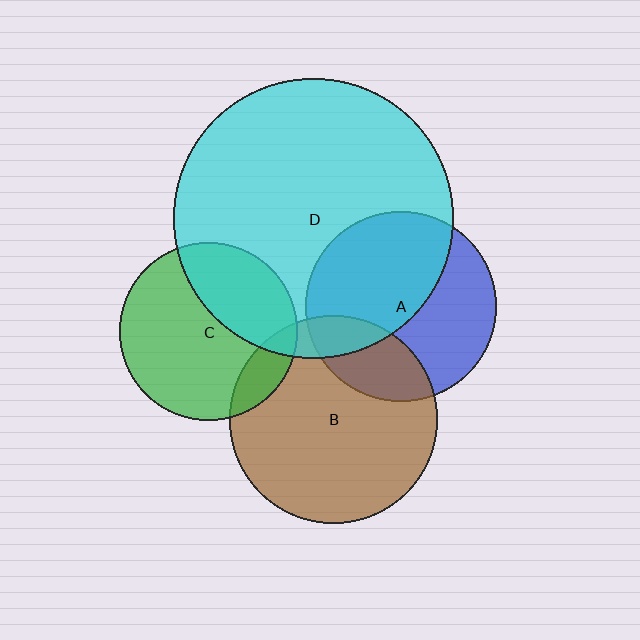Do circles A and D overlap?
Yes.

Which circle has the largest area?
Circle D (cyan).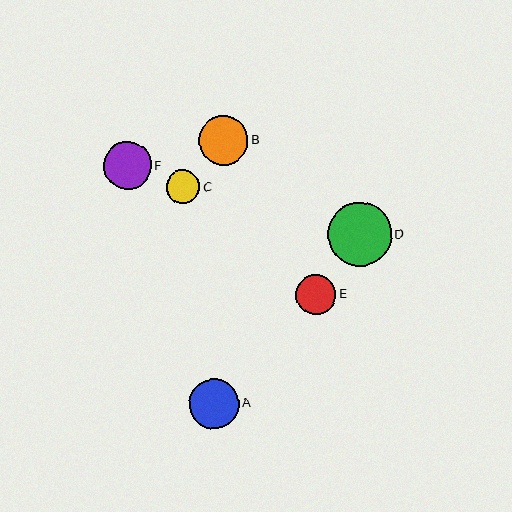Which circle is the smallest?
Circle C is the smallest with a size of approximately 33 pixels.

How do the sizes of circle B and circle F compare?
Circle B and circle F are approximately the same size.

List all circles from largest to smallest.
From largest to smallest: D, A, B, F, E, C.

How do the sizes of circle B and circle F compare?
Circle B and circle F are approximately the same size.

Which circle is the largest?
Circle D is the largest with a size of approximately 64 pixels.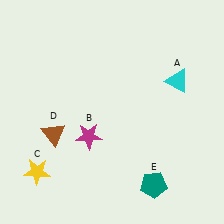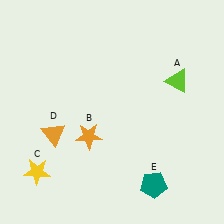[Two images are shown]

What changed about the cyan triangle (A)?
In Image 1, A is cyan. In Image 2, it changed to lime.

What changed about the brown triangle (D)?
In Image 1, D is brown. In Image 2, it changed to orange.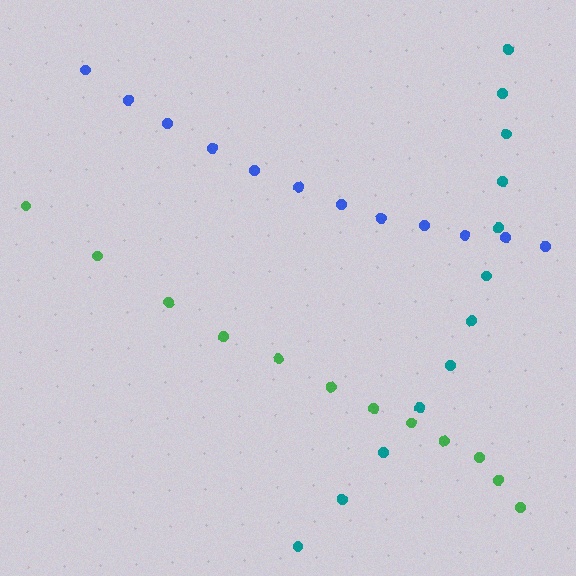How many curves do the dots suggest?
There are 3 distinct paths.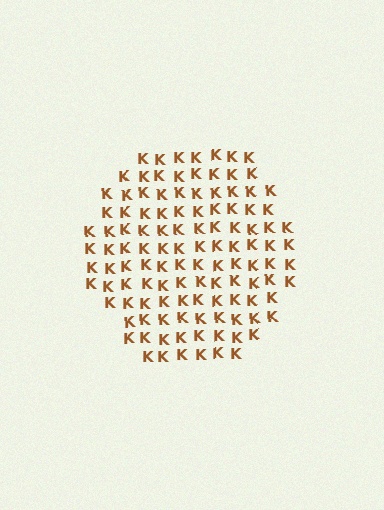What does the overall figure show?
The overall figure shows a hexagon.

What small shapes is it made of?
It is made of small letter K's.